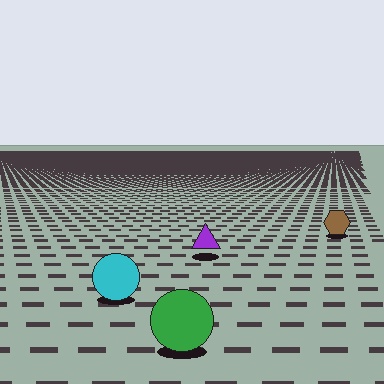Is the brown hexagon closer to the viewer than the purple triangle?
No. The purple triangle is closer — you can tell from the texture gradient: the ground texture is coarser near it.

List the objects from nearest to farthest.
From nearest to farthest: the green circle, the cyan circle, the purple triangle, the brown hexagon.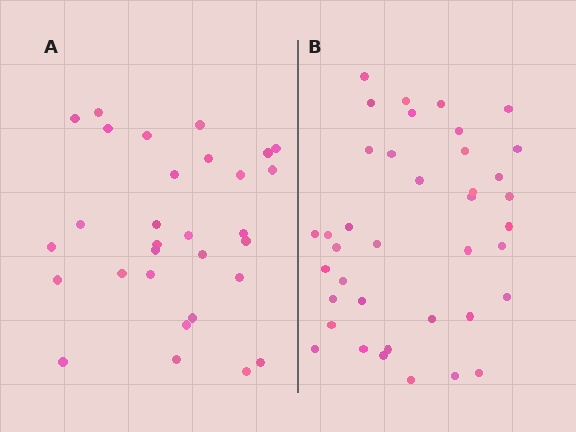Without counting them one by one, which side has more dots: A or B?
Region B (the right region) has more dots.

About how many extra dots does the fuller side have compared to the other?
Region B has roughly 8 or so more dots than region A.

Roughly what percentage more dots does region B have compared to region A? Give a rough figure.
About 30% more.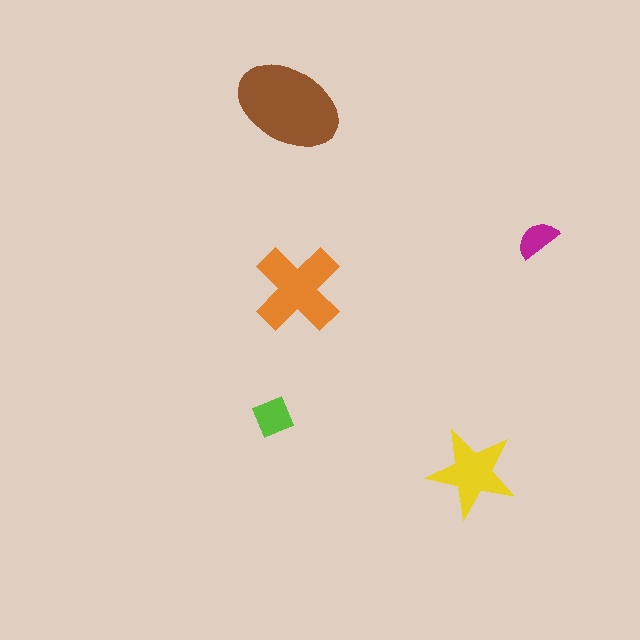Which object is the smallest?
The magenta semicircle.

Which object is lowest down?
The yellow star is bottommost.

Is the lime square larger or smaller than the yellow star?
Smaller.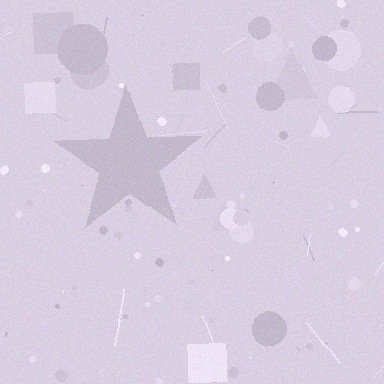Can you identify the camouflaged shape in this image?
The camouflaged shape is a star.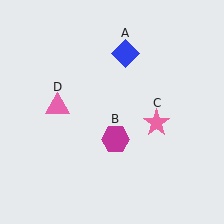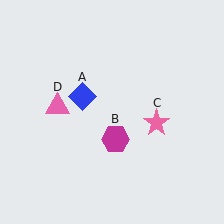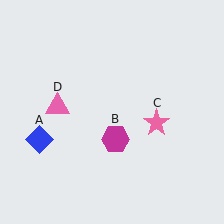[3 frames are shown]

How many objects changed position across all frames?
1 object changed position: blue diamond (object A).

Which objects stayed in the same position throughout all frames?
Magenta hexagon (object B) and pink star (object C) and pink triangle (object D) remained stationary.